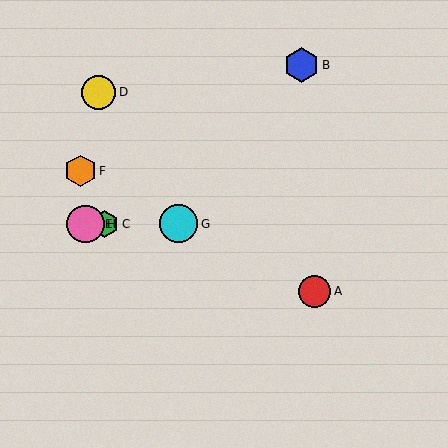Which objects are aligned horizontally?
Objects C, E, G, H are aligned horizontally.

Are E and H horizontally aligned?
Yes, both are at y≈224.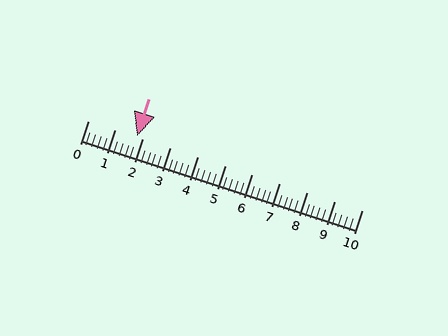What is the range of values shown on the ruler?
The ruler shows values from 0 to 10.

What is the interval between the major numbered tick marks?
The major tick marks are spaced 1 units apart.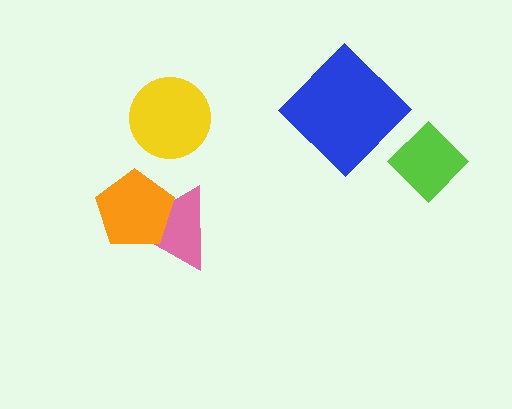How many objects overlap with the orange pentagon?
1 object overlaps with the orange pentagon.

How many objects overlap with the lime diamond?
0 objects overlap with the lime diamond.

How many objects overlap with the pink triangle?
1 object overlaps with the pink triangle.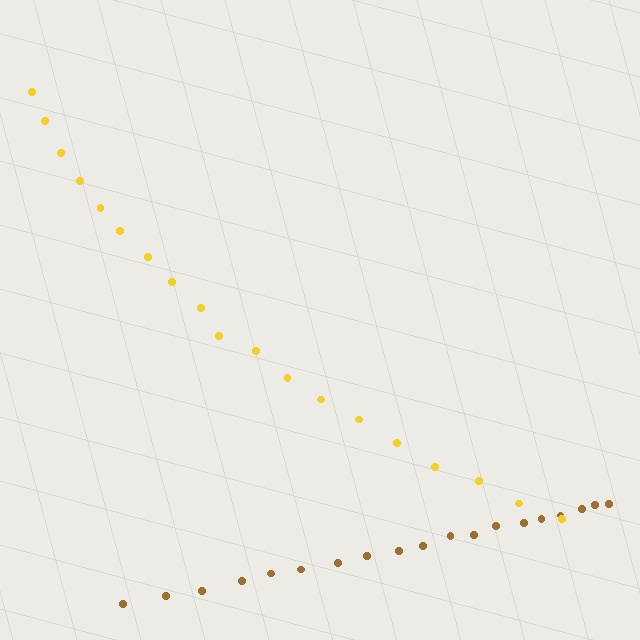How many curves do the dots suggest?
There are 2 distinct paths.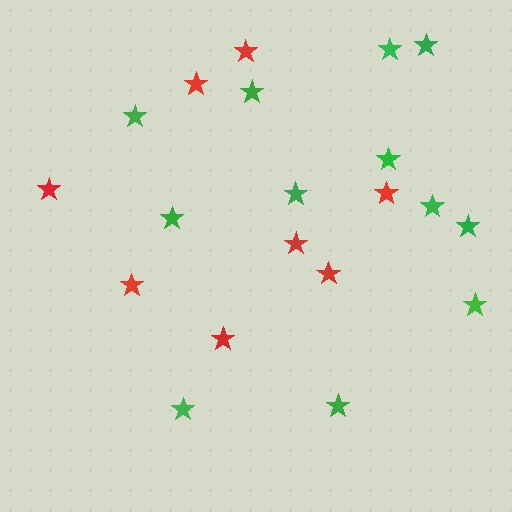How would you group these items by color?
There are 2 groups: one group of red stars (8) and one group of green stars (12).